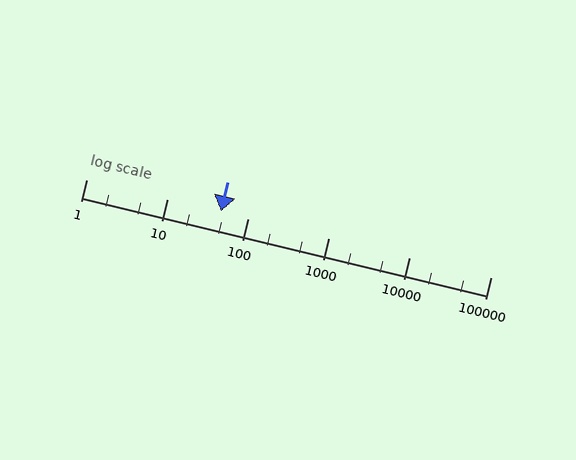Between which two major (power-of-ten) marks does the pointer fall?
The pointer is between 10 and 100.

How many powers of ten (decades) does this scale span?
The scale spans 5 decades, from 1 to 100000.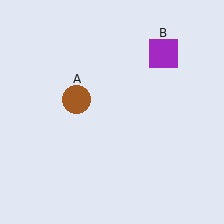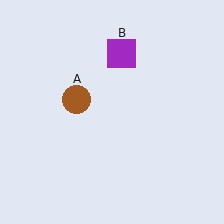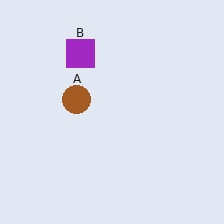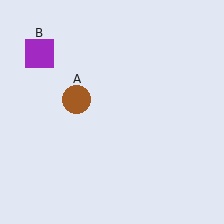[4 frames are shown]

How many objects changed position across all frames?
1 object changed position: purple square (object B).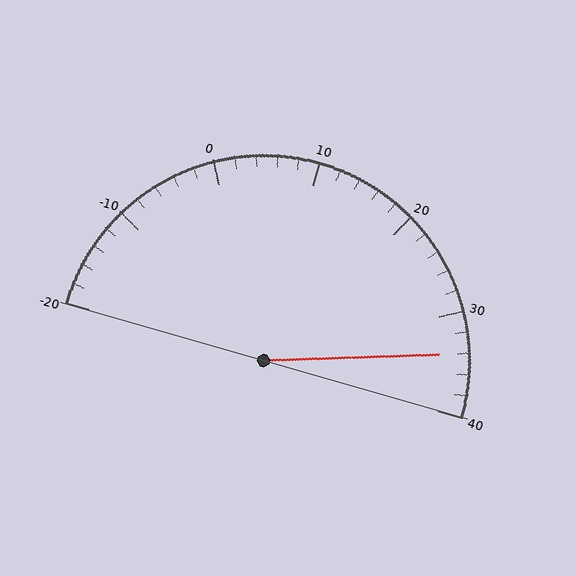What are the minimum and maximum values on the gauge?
The gauge ranges from -20 to 40.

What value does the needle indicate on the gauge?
The needle indicates approximately 34.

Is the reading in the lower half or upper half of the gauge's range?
The reading is in the upper half of the range (-20 to 40).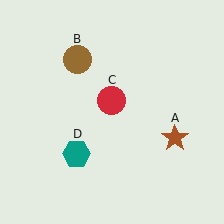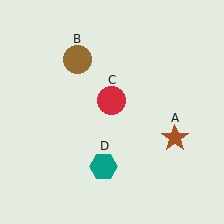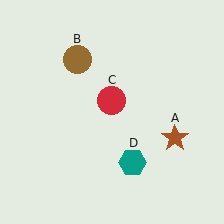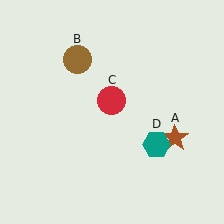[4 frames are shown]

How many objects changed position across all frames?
1 object changed position: teal hexagon (object D).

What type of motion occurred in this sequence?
The teal hexagon (object D) rotated counterclockwise around the center of the scene.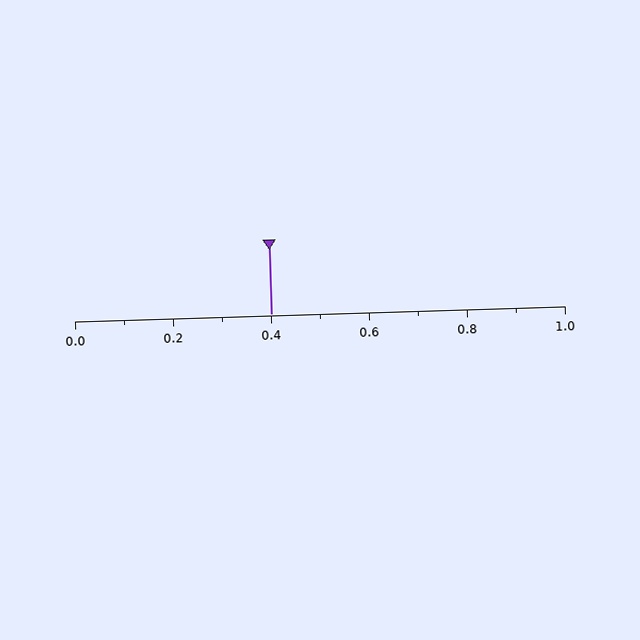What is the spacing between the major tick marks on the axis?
The major ticks are spaced 0.2 apart.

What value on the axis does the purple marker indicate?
The marker indicates approximately 0.4.